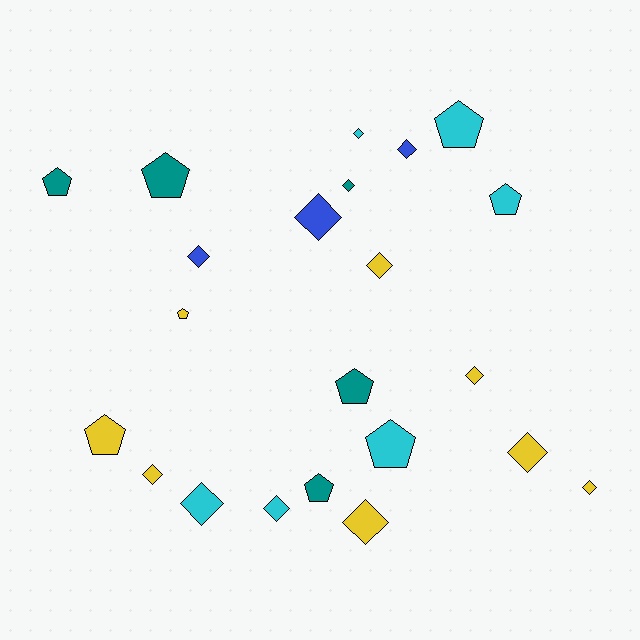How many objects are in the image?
There are 22 objects.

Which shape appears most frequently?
Diamond, with 13 objects.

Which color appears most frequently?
Yellow, with 8 objects.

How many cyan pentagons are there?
There are 3 cyan pentagons.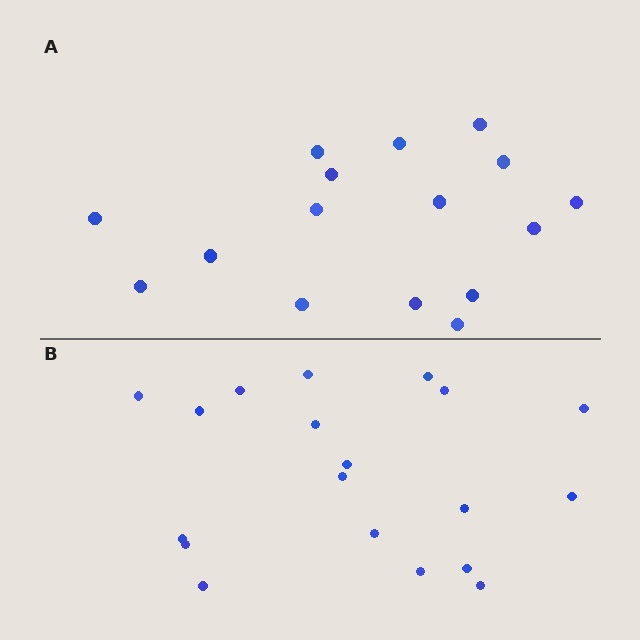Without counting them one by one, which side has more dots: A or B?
Region B (the bottom region) has more dots.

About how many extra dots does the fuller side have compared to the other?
Region B has just a few more — roughly 2 or 3 more dots than region A.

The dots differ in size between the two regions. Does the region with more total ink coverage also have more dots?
No. Region A has more total ink coverage because its dots are larger, but region B actually contains more individual dots. Total area can be misleading — the number of items is what matters here.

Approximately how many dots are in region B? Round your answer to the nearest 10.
About 20 dots. (The exact count is 19, which rounds to 20.)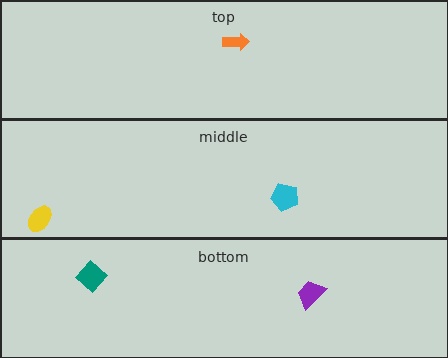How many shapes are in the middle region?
2.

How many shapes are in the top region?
1.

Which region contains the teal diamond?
The bottom region.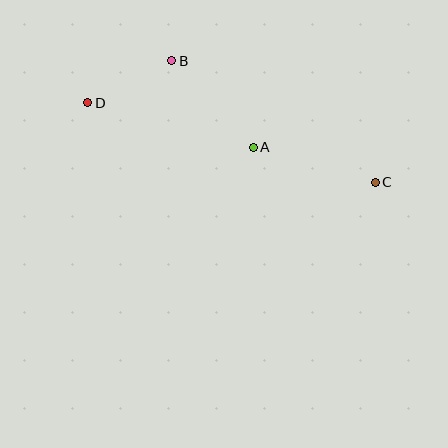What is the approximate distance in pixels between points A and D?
The distance between A and D is approximately 171 pixels.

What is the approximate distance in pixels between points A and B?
The distance between A and B is approximately 119 pixels.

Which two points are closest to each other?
Points B and D are closest to each other.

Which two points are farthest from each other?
Points C and D are farthest from each other.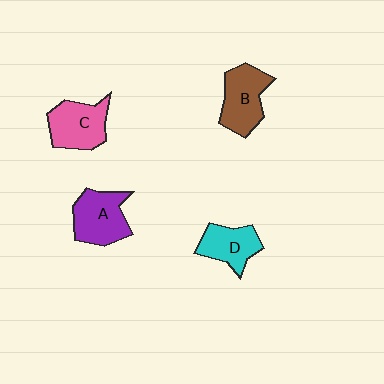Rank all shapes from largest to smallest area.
From largest to smallest: A (purple), B (brown), C (pink), D (cyan).